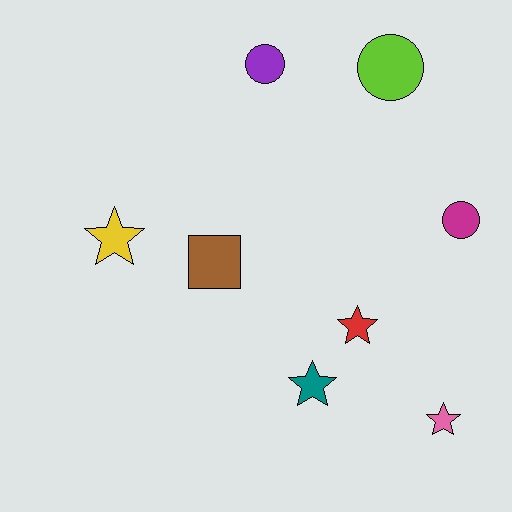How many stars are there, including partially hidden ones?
There are 4 stars.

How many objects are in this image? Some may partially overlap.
There are 8 objects.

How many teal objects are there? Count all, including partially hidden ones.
There is 1 teal object.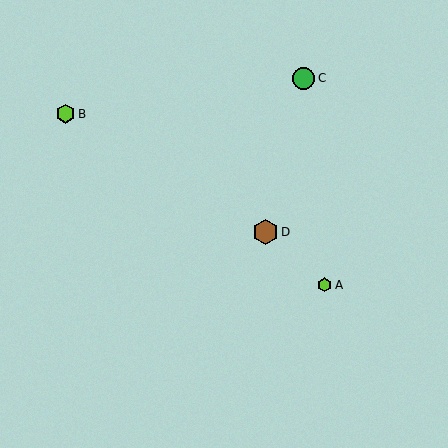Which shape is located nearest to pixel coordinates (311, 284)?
The lime hexagon (labeled A) at (325, 285) is nearest to that location.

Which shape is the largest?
The brown hexagon (labeled D) is the largest.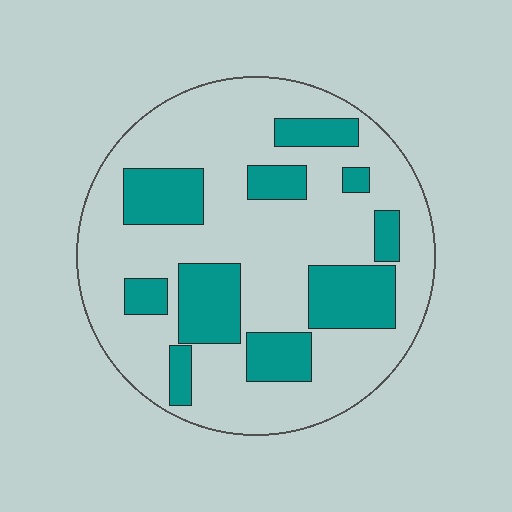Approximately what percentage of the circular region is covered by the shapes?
Approximately 30%.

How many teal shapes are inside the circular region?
10.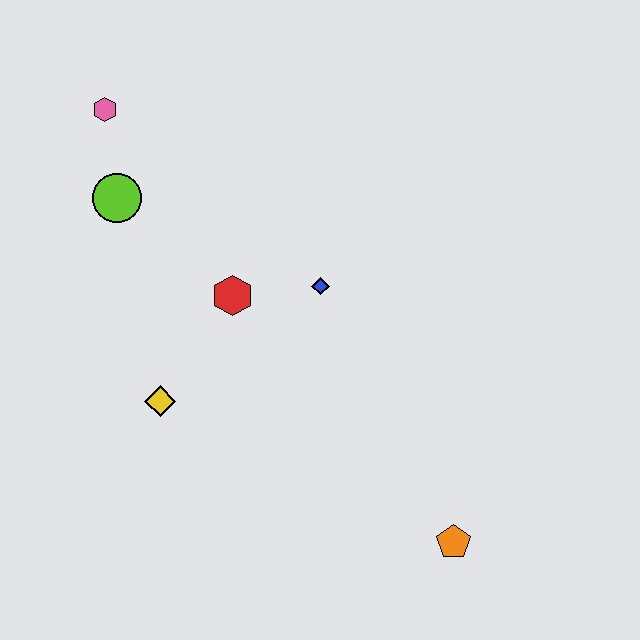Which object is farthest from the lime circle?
The orange pentagon is farthest from the lime circle.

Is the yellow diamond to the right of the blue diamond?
No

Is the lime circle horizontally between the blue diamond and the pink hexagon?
Yes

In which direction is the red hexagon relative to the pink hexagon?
The red hexagon is below the pink hexagon.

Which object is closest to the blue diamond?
The red hexagon is closest to the blue diamond.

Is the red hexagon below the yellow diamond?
No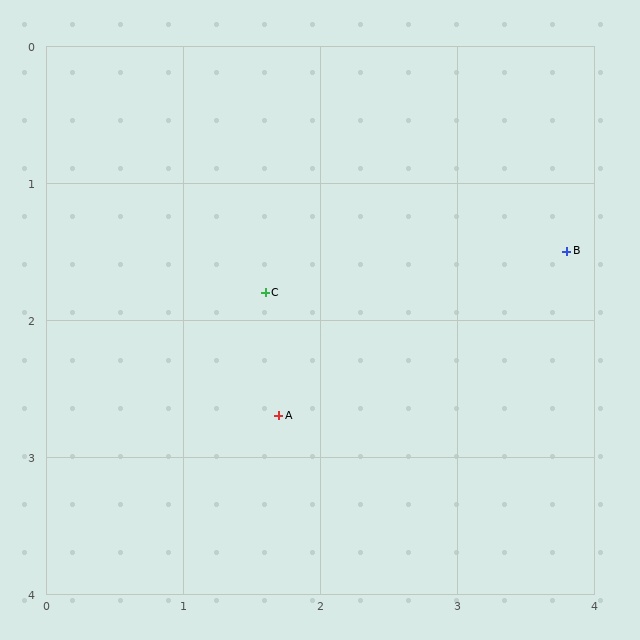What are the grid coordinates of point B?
Point B is at approximately (3.8, 1.5).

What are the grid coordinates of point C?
Point C is at approximately (1.6, 1.8).